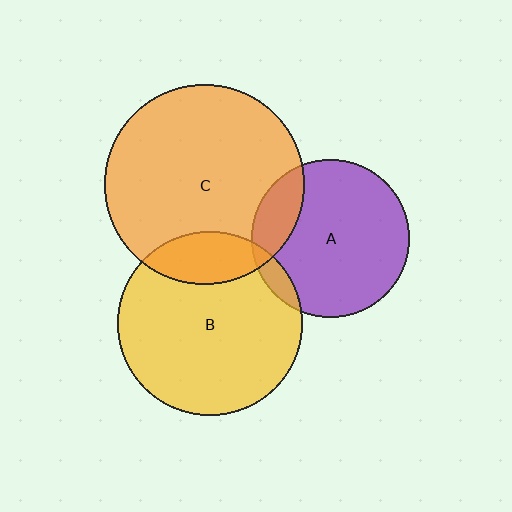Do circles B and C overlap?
Yes.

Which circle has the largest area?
Circle C (orange).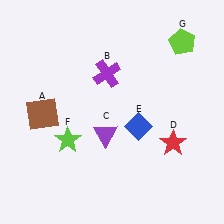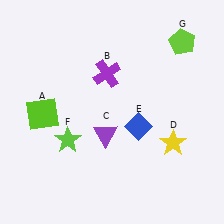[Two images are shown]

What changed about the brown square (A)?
In Image 1, A is brown. In Image 2, it changed to lime.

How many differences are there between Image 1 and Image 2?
There are 2 differences between the two images.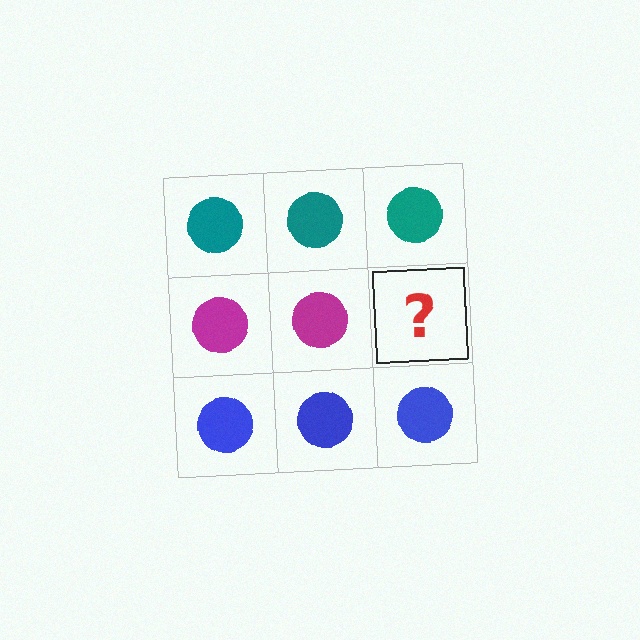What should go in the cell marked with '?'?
The missing cell should contain a magenta circle.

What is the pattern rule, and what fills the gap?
The rule is that each row has a consistent color. The gap should be filled with a magenta circle.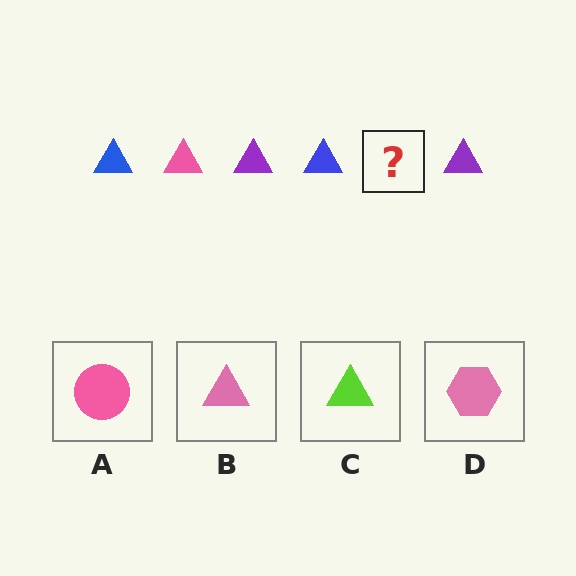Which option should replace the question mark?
Option B.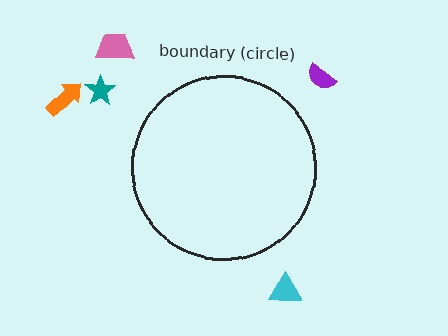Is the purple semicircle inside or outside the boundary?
Outside.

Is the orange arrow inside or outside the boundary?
Outside.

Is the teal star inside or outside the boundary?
Outside.